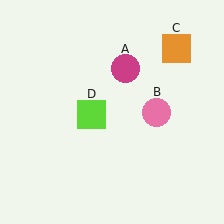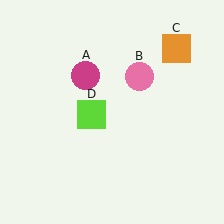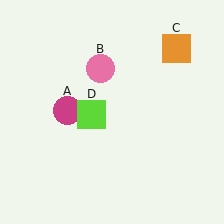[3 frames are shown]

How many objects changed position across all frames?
2 objects changed position: magenta circle (object A), pink circle (object B).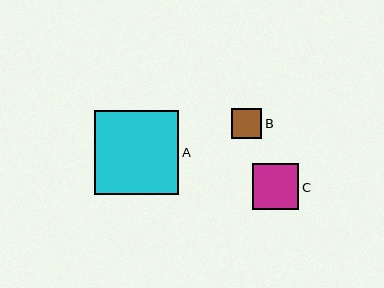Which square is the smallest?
Square B is the smallest with a size of approximately 30 pixels.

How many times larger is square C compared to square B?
Square C is approximately 1.5 times the size of square B.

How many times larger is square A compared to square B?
Square A is approximately 2.8 times the size of square B.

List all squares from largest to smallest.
From largest to smallest: A, C, B.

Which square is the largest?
Square A is the largest with a size of approximately 84 pixels.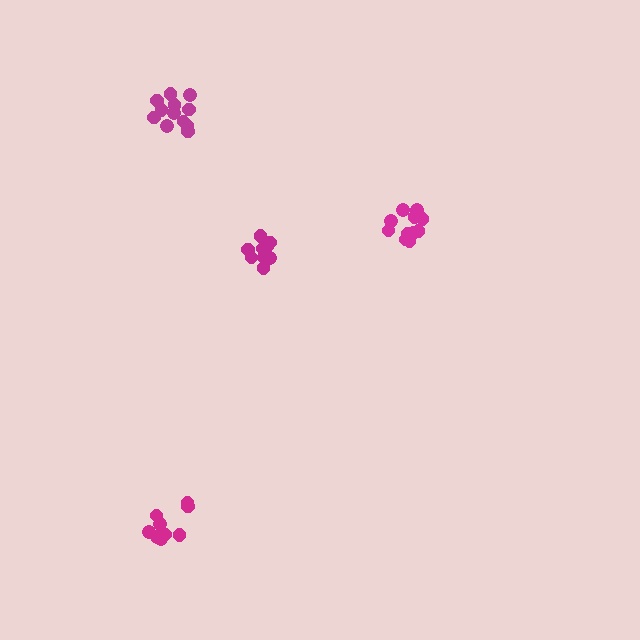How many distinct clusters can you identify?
There are 4 distinct clusters.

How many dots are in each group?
Group 1: 9 dots, Group 2: 11 dots, Group 3: 12 dots, Group 4: 10 dots (42 total).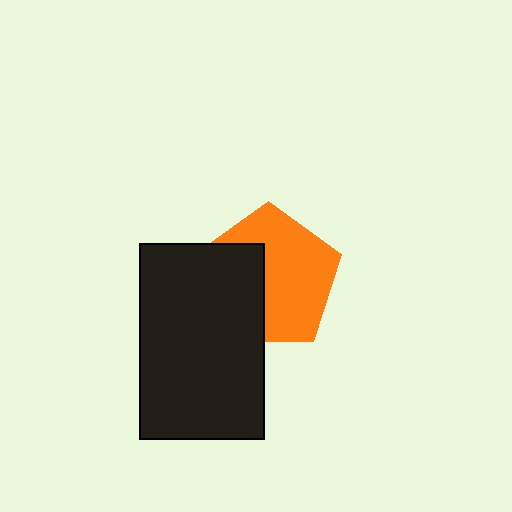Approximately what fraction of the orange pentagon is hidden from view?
Roughly 40% of the orange pentagon is hidden behind the black rectangle.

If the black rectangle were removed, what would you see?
You would see the complete orange pentagon.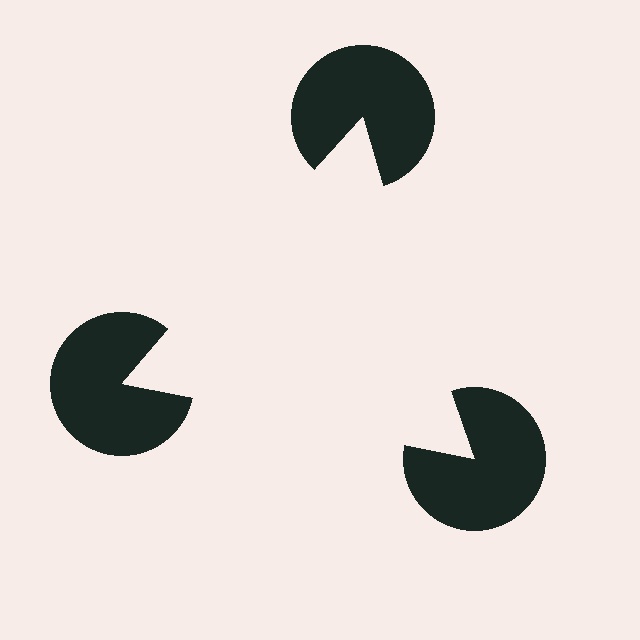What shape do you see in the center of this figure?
An illusory triangle — its edges are inferred from the aligned wedge cuts in the pac-man discs, not physically drawn.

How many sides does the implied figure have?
3 sides.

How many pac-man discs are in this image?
There are 3 — one at each vertex of the illusory triangle.